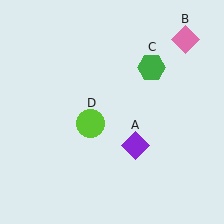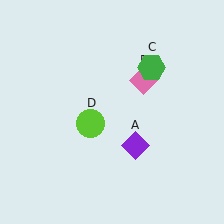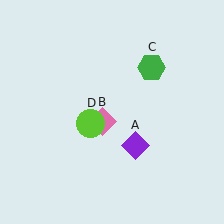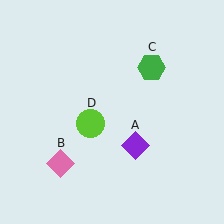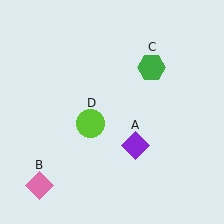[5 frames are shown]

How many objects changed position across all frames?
1 object changed position: pink diamond (object B).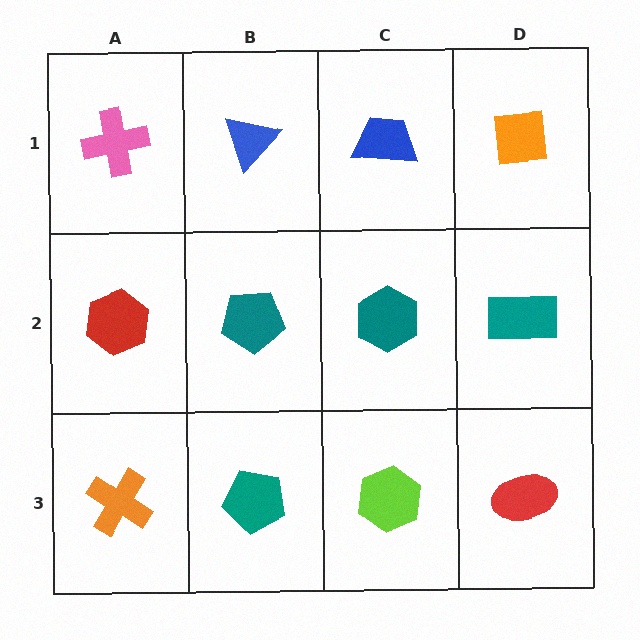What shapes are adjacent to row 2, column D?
An orange square (row 1, column D), a red ellipse (row 3, column D), a teal hexagon (row 2, column C).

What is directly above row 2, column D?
An orange square.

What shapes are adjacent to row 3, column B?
A teal pentagon (row 2, column B), an orange cross (row 3, column A), a lime hexagon (row 3, column C).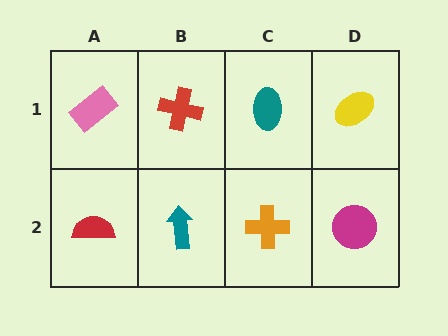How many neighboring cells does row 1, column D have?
2.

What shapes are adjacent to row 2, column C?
A teal ellipse (row 1, column C), a teal arrow (row 2, column B), a magenta circle (row 2, column D).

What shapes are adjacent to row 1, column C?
An orange cross (row 2, column C), a red cross (row 1, column B), a yellow ellipse (row 1, column D).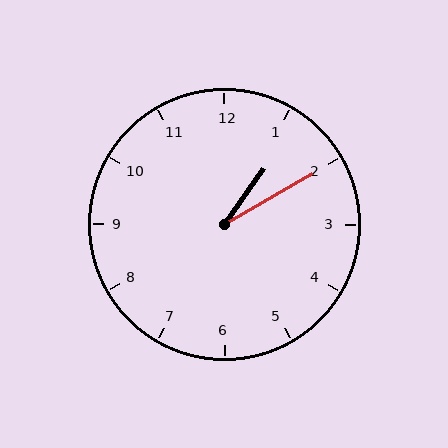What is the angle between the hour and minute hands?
Approximately 25 degrees.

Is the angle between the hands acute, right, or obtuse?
It is acute.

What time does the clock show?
1:10.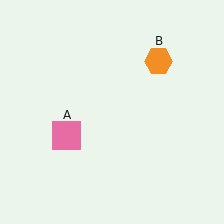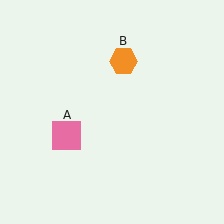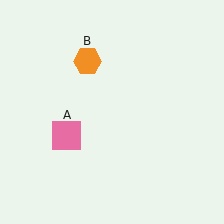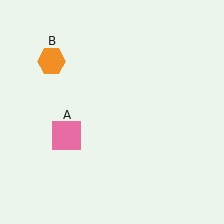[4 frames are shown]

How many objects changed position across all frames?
1 object changed position: orange hexagon (object B).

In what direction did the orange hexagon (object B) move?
The orange hexagon (object B) moved left.